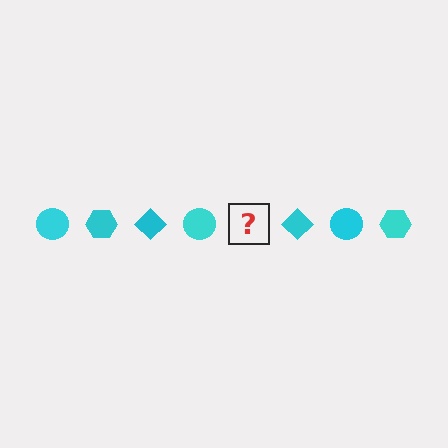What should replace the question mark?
The question mark should be replaced with a cyan hexagon.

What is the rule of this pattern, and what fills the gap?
The rule is that the pattern cycles through circle, hexagon, diamond shapes in cyan. The gap should be filled with a cyan hexagon.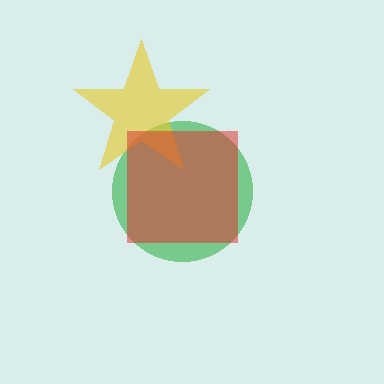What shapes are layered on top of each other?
The layered shapes are: a green circle, a yellow star, a red square.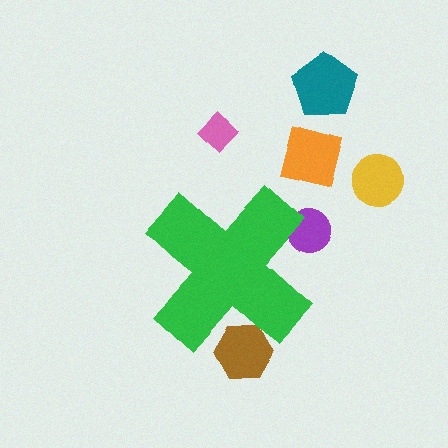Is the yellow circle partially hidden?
No, the yellow circle is fully visible.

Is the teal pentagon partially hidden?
No, the teal pentagon is fully visible.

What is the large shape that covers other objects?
A green cross.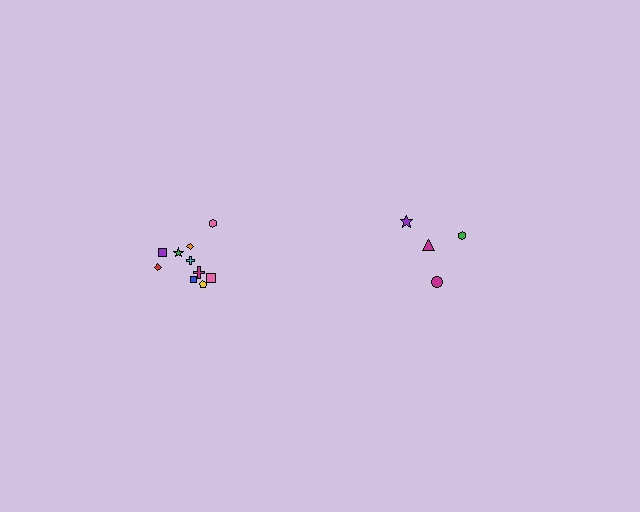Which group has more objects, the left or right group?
The left group.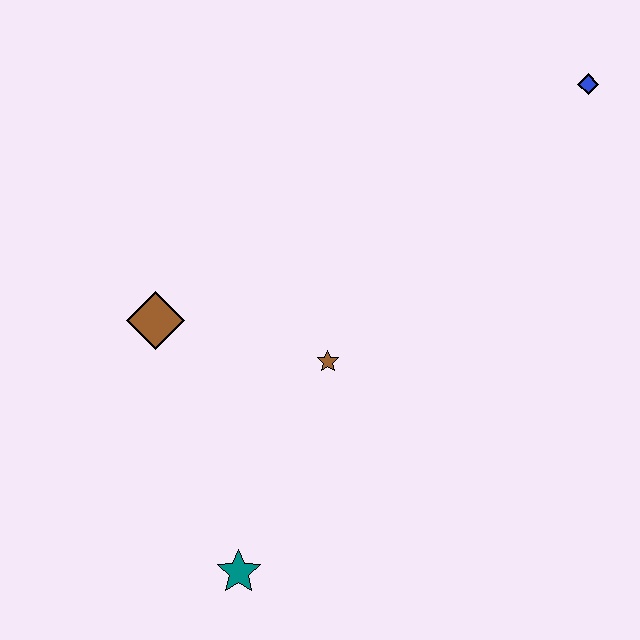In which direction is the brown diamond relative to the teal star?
The brown diamond is above the teal star.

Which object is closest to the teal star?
The brown star is closest to the teal star.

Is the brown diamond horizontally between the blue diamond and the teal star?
No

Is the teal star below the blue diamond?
Yes